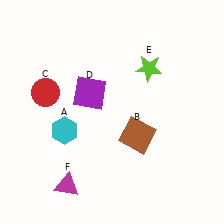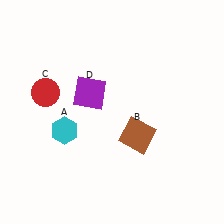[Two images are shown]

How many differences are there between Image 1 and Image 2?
There are 2 differences between the two images.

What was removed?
The lime star (E), the magenta triangle (F) were removed in Image 2.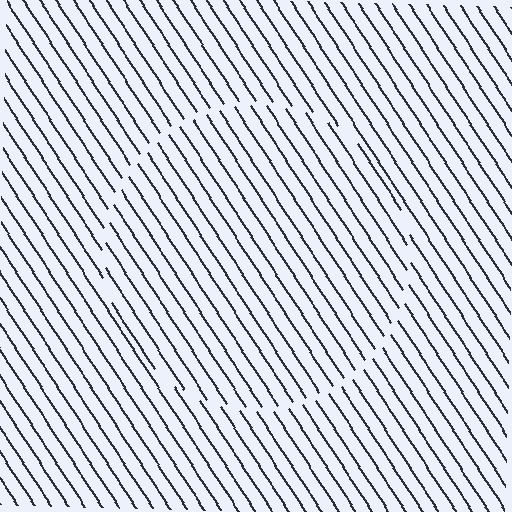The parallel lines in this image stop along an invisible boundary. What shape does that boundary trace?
An illusory circle. The interior of the shape contains the same grating, shifted by half a period — the contour is defined by the phase discontinuity where line-ends from the inner and outer gratings abut.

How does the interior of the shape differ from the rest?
The interior of the shape contains the same grating, shifted by half a period — the contour is defined by the phase discontinuity where line-ends from the inner and outer gratings abut.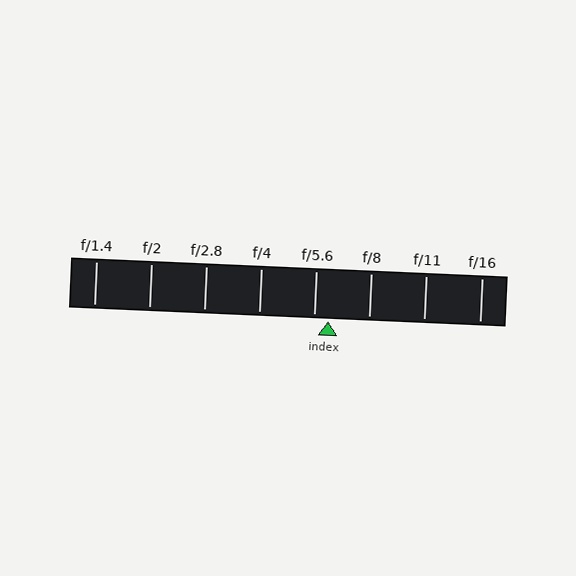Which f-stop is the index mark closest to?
The index mark is closest to f/5.6.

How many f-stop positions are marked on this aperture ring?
There are 8 f-stop positions marked.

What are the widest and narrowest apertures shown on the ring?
The widest aperture shown is f/1.4 and the narrowest is f/16.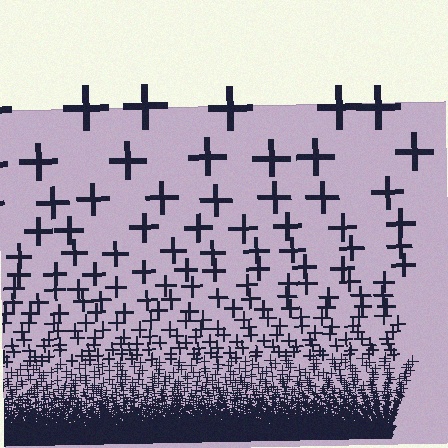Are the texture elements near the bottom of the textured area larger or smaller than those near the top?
Smaller. The gradient is inverted — elements near the bottom are smaller and denser.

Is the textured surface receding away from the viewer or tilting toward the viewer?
The surface appears to tilt toward the viewer. Texture elements get larger and sparser toward the top.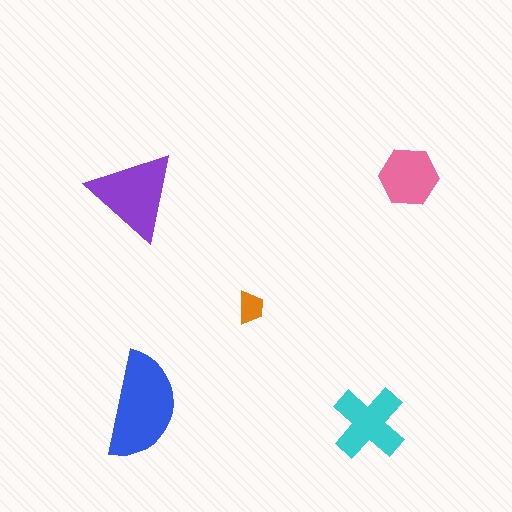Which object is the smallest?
The orange trapezoid.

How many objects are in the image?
There are 5 objects in the image.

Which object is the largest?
The blue semicircle.